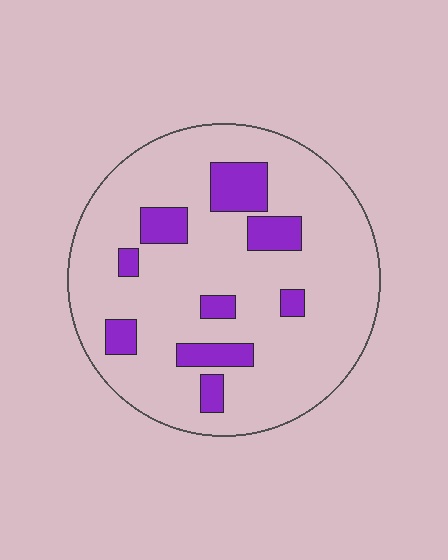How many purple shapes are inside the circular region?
9.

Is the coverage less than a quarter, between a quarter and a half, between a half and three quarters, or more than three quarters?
Less than a quarter.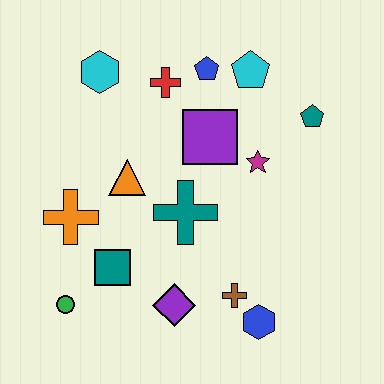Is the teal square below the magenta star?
Yes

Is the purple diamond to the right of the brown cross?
No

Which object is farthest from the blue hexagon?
The cyan hexagon is farthest from the blue hexagon.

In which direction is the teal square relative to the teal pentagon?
The teal square is to the left of the teal pentagon.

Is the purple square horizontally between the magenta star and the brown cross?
No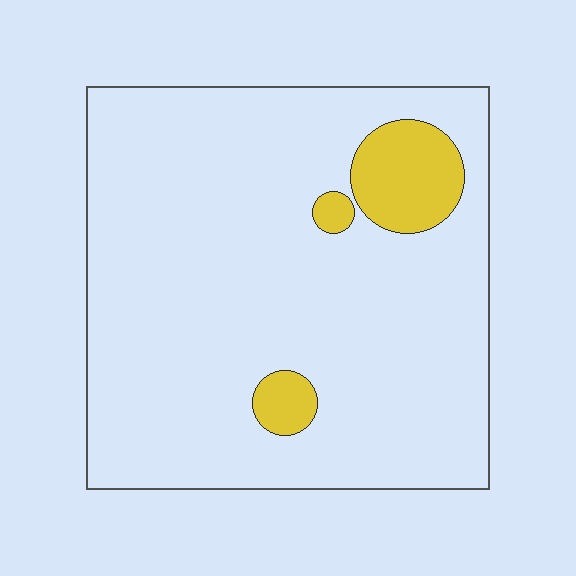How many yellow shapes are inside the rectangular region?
3.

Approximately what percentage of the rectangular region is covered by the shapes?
Approximately 10%.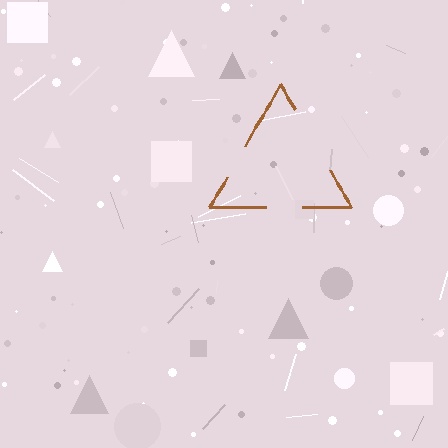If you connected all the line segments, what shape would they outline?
They would outline a triangle.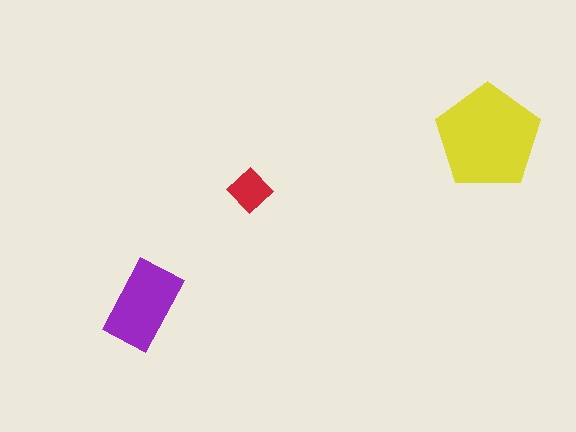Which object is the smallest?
The red diamond.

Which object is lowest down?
The purple rectangle is bottommost.